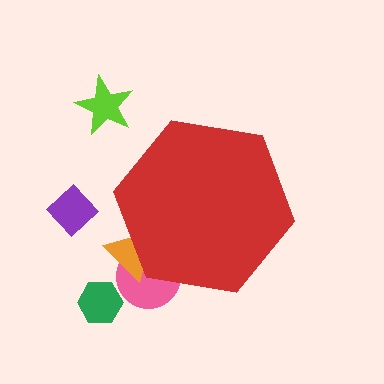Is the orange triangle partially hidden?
Yes, the orange triangle is partially hidden behind the red hexagon.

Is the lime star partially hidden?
No, the lime star is fully visible.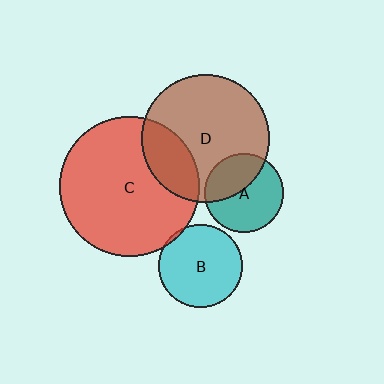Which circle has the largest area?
Circle C (red).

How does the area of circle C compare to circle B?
Approximately 2.8 times.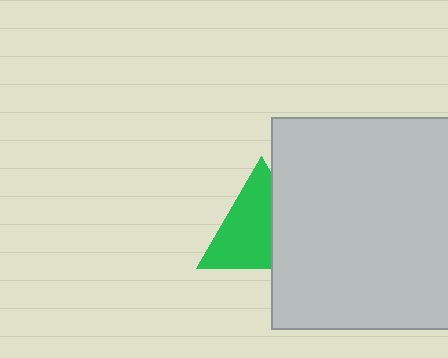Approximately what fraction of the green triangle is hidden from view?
Roughly 36% of the green triangle is hidden behind the light gray square.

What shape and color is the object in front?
The object in front is a light gray square.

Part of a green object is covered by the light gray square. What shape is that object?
It is a triangle.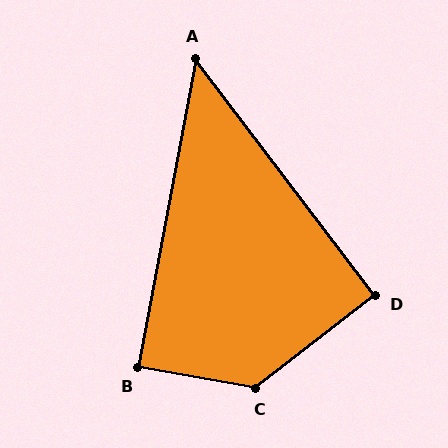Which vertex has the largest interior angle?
C, at approximately 132 degrees.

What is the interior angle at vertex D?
Approximately 91 degrees (approximately right).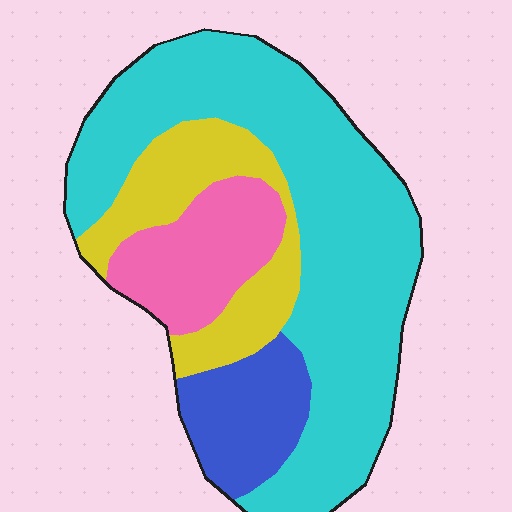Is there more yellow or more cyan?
Cyan.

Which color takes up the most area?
Cyan, at roughly 55%.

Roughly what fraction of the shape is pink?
Pink takes up about one eighth (1/8) of the shape.